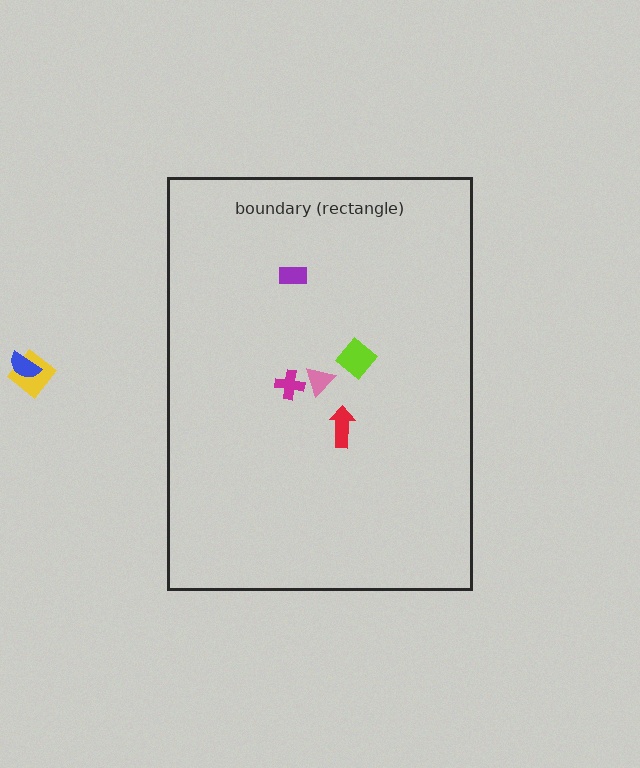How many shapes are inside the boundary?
5 inside, 2 outside.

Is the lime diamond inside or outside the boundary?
Inside.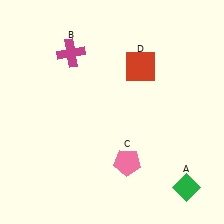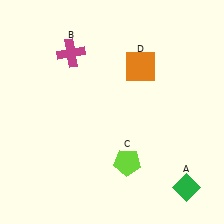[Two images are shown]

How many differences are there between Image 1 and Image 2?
There are 2 differences between the two images.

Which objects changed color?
C changed from pink to lime. D changed from red to orange.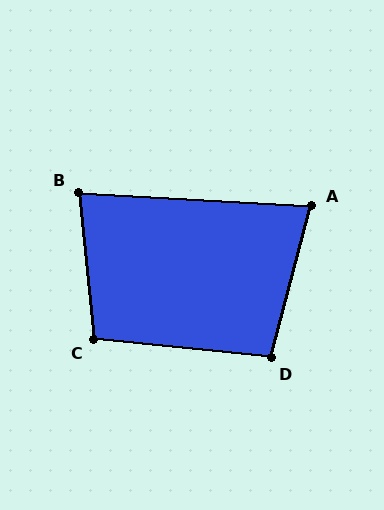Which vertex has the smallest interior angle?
A, at approximately 78 degrees.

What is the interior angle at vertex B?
Approximately 81 degrees (acute).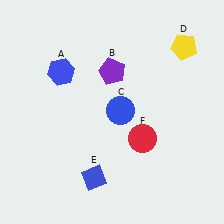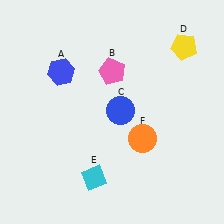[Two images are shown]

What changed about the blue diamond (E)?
In Image 1, E is blue. In Image 2, it changed to cyan.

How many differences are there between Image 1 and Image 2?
There are 3 differences between the two images.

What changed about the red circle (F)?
In Image 1, F is red. In Image 2, it changed to orange.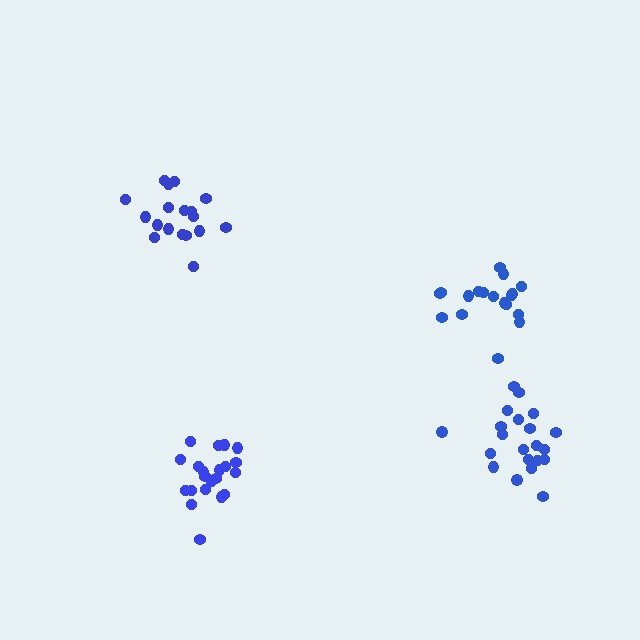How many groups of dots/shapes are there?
There are 4 groups.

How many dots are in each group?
Group 1: 18 dots, Group 2: 21 dots, Group 3: 21 dots, Group 4: 18 dots (78 total).